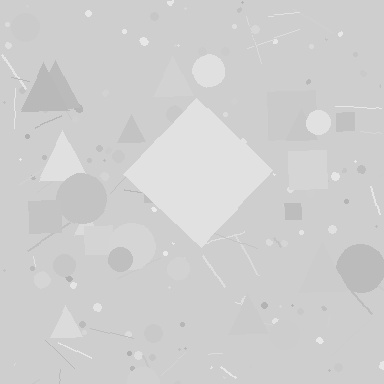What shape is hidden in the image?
A diamond is hidden in the image.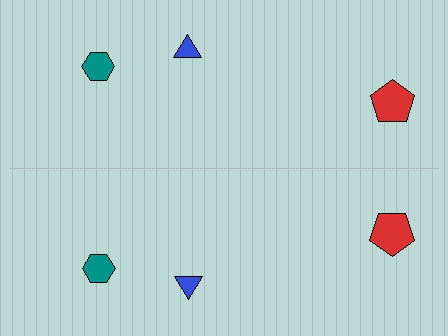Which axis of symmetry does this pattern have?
The pattern has a horizontal axis of symmetry running through the center of the image.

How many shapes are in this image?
There are 6 shapes in this image.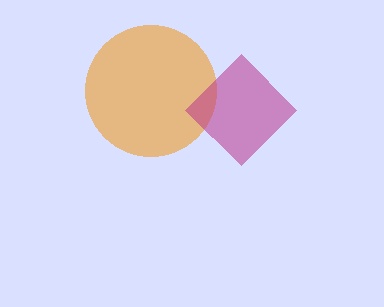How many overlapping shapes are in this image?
There are 2 overlapping shapes in the image.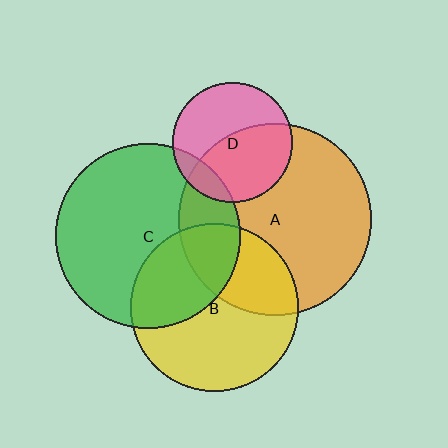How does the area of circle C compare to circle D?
Approximately 2.4 times.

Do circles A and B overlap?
Yes.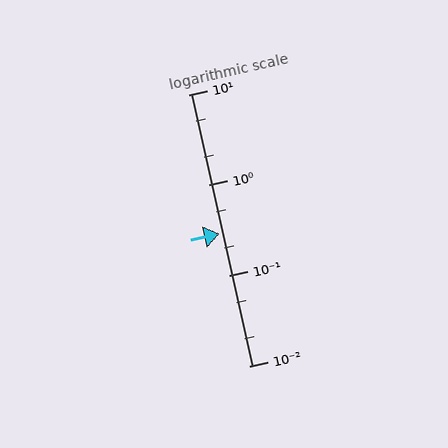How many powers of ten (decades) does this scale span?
The scale spans 3 decades, from 0.01 to 10.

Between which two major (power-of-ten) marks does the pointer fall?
The pointer is between 0.1 and 1.